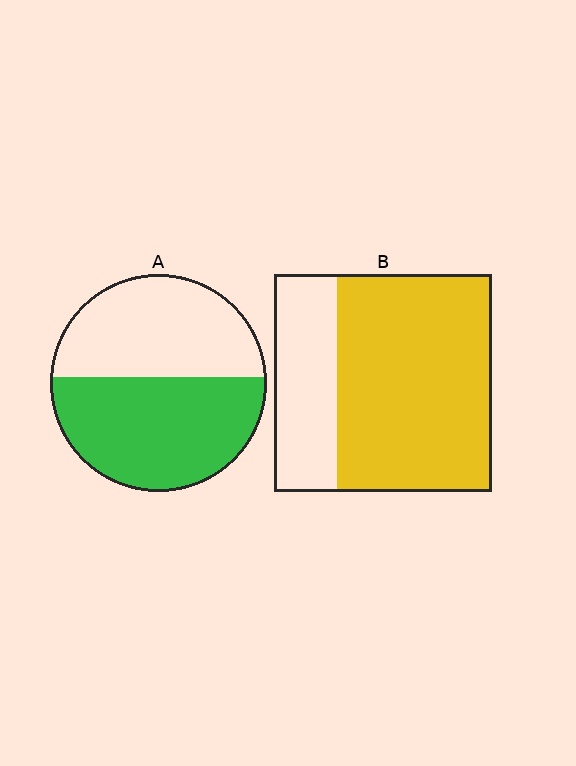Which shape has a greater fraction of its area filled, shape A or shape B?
Shape B.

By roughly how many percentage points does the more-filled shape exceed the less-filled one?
By roughly 20 percentage points (B over A).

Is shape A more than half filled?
Roughly half.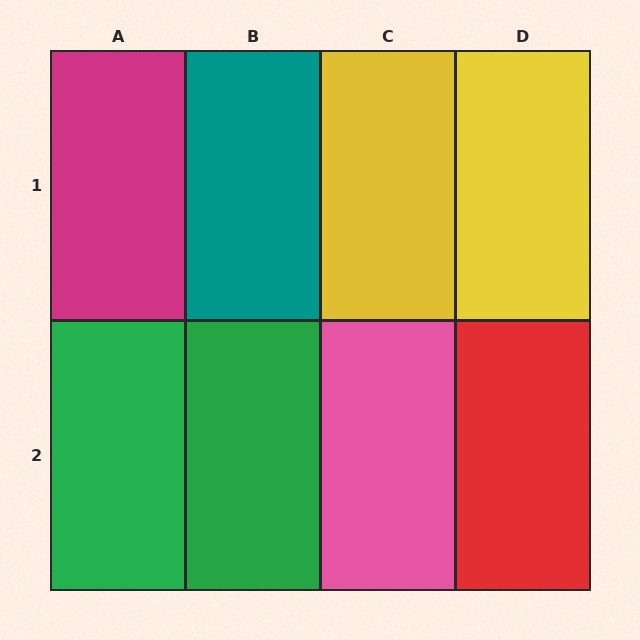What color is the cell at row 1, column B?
Teal.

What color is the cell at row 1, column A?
Magenta.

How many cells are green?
2 cells are green.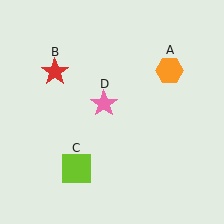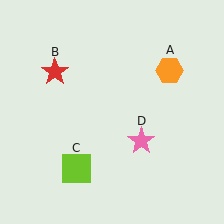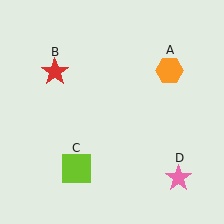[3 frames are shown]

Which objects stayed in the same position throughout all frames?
Orange hexagon (object A) and red star (object B) and lime square (object C) remained stationary.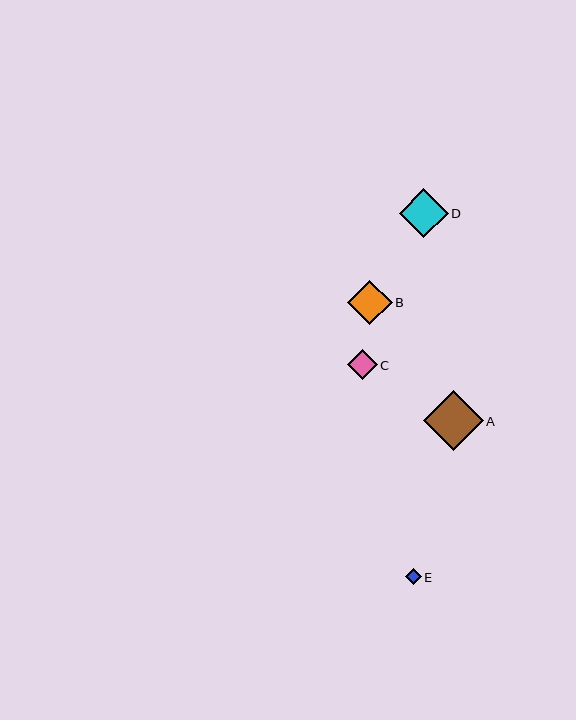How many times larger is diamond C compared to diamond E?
Diamond C is approximately 1.9 times the size of diamond E.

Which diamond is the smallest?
Diamond E is the smallest with a size of approximately 16 pixels.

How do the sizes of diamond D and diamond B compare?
Diamond D and diamond B are approximately the same size.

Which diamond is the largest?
Diamond A is the largest with a size of approximately 60 pixels.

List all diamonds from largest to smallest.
From largest to smallest: A, D, B, C, E.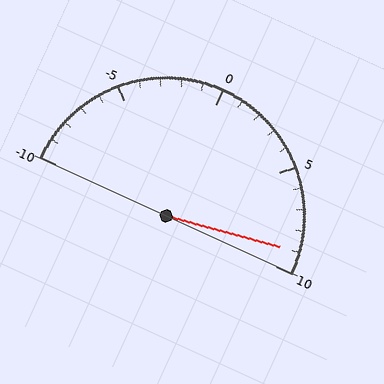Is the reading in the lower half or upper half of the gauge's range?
The reading is in the upper half of the range (-10 to 10).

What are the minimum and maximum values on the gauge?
The gauge ranges from -10 to 10.